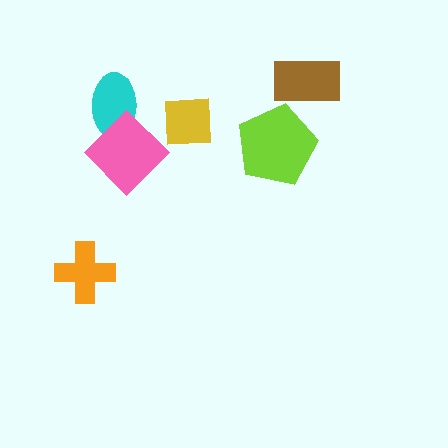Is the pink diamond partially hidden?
No, no other shape covers it.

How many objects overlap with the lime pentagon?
0 objects overlap with the lime pentagon.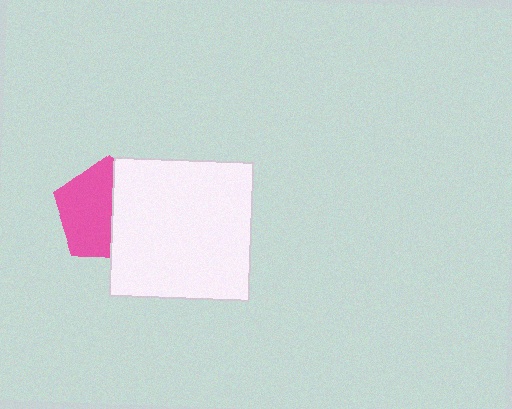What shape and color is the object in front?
The object in front is a white square.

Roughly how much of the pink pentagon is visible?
About half of it is visible (roughly 56%).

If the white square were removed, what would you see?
You would see the complete pink pentagon.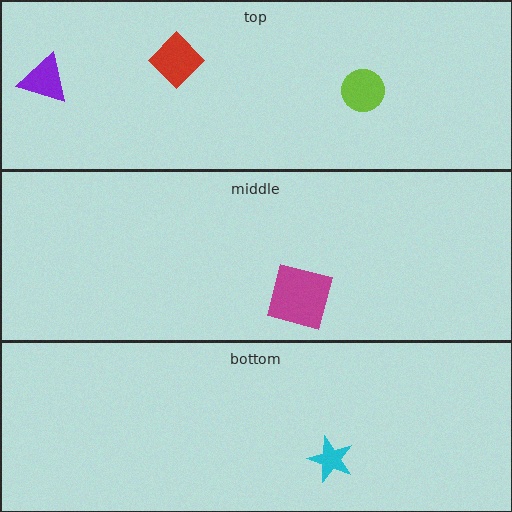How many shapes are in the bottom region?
1.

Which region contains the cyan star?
The bottom region.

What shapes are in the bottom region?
The cyan star.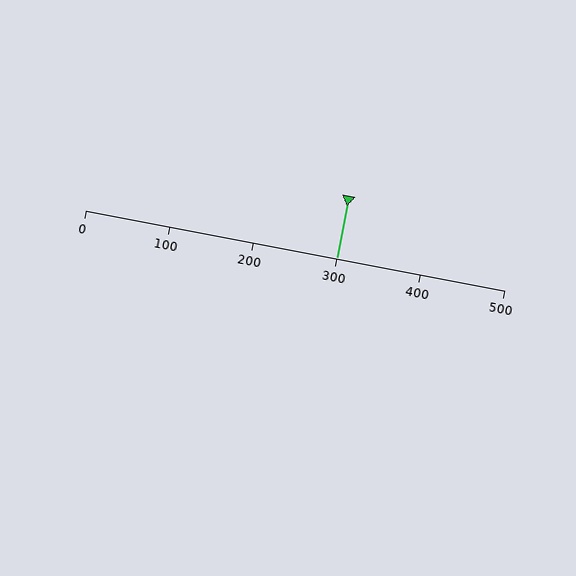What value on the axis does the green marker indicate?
The marker indicates approximately 300.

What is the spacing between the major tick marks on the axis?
The major ticks are spaced 100 apart.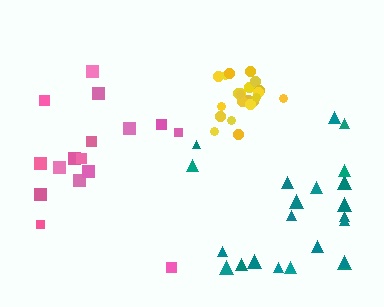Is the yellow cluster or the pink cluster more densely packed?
Yellow.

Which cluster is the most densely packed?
Yellow.